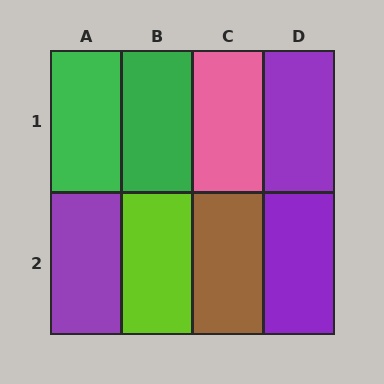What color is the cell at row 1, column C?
Pink.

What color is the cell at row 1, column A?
Green.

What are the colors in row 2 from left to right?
Purple, lime, brown, purple.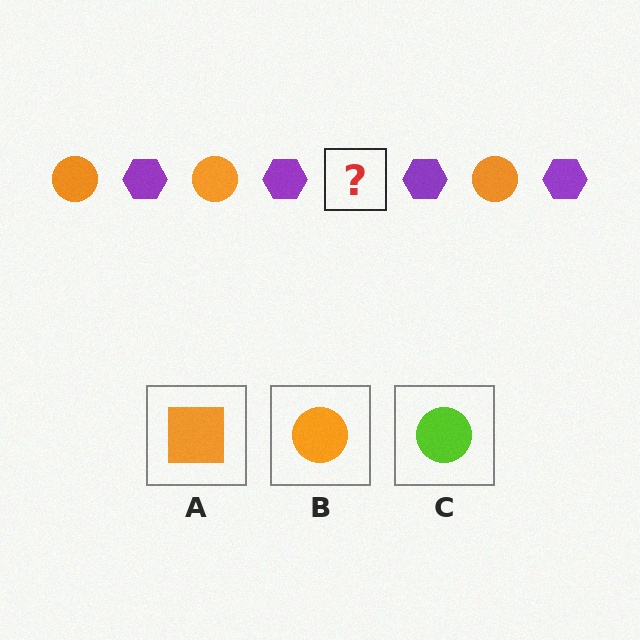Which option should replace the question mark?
Option B.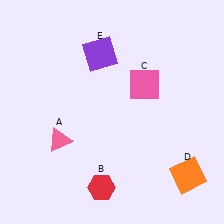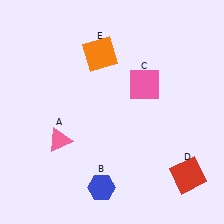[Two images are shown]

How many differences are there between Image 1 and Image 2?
There are 3 differences between the two images.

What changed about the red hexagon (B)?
In Image 1, B is red. In Image 2, it changed to blue.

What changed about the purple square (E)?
In Image 1, E is purple. In Image 2, it changed to orange.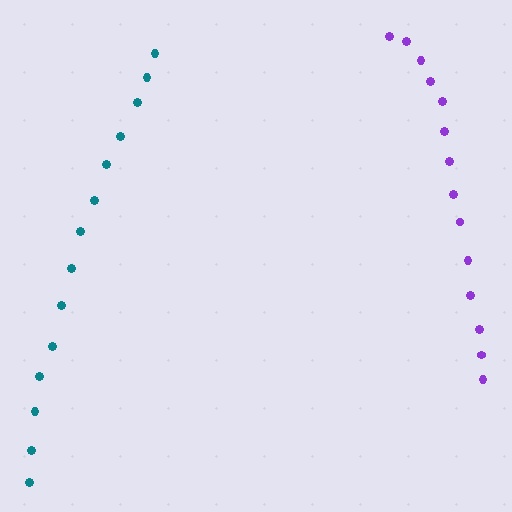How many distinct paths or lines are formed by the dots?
There are 2 distinct paths.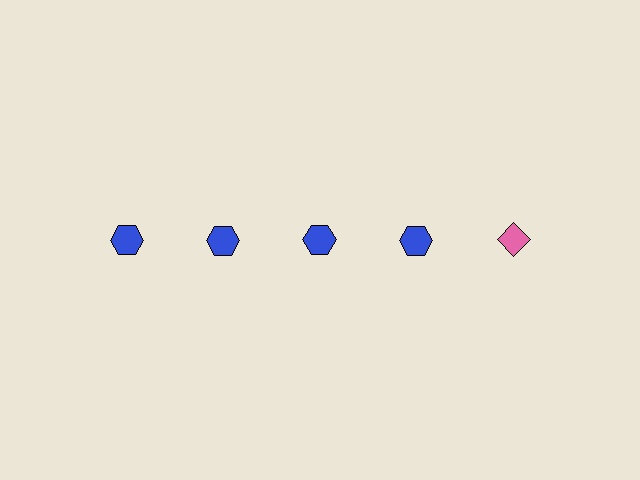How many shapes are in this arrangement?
There are 5 shapes arranged in a grid pattern.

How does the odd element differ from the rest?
It differs in both color (pink instead of blue) and shape (diamond instead of hexagon).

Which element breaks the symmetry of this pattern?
The pink diamond in the top row, rightmost column breaks the symmetry. All other shapes are blue hexagons.